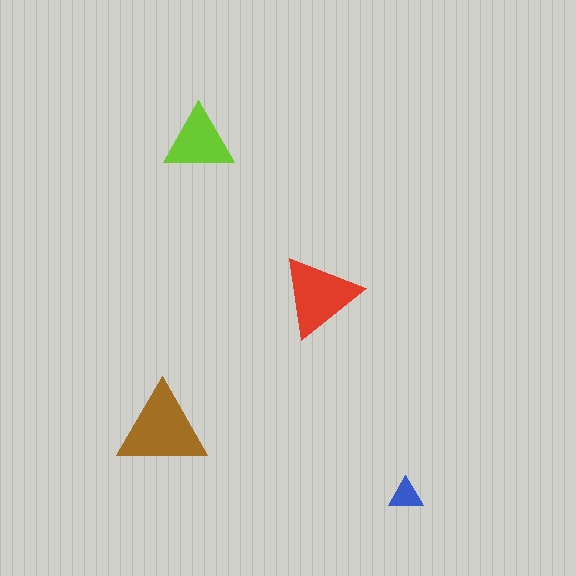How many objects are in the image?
There are 4 objects in the image.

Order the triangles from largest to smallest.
the brown one, the red one, the lime one, the blue one.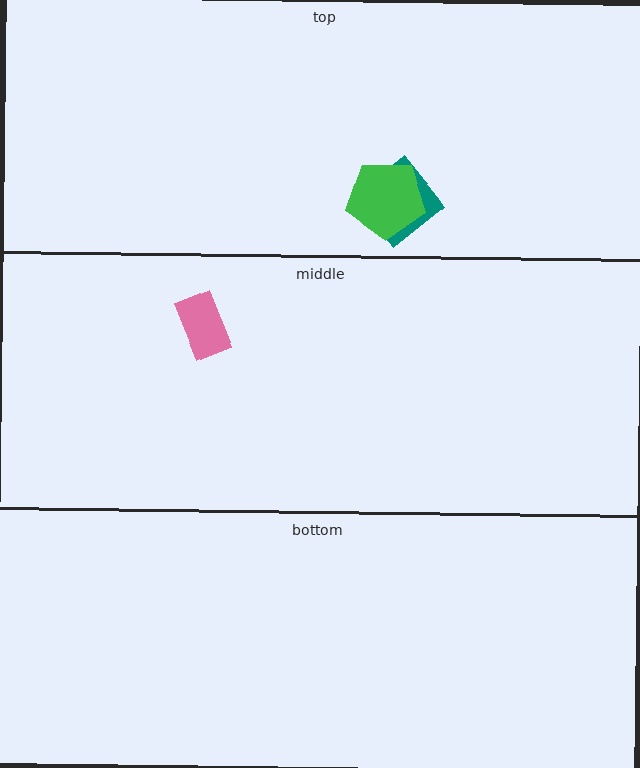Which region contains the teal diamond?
The top region.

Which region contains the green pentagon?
The top region.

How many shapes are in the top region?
2.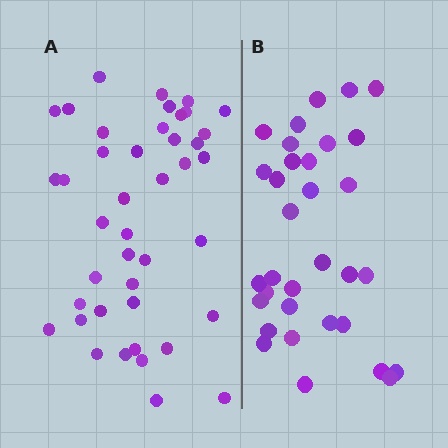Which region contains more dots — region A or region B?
Region A (the left region) has more dots.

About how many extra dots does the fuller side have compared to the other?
Region A has roughly 8 or so more dots than region B.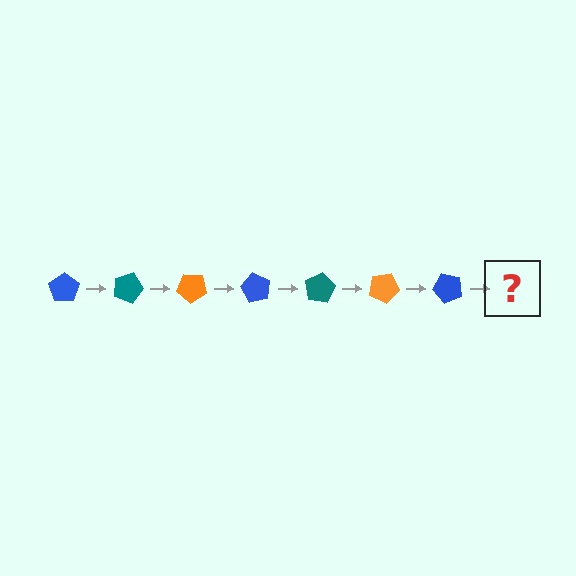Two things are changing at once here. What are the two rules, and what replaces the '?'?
The two rules are that it rotates 20 degrees each step and the color cycles through blue, teal, and orange. The '?' should be a teal pentagon, rotated 140 degrees from the start.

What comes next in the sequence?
The next element should be a teal pentagon, rotated 140 degrees from the start.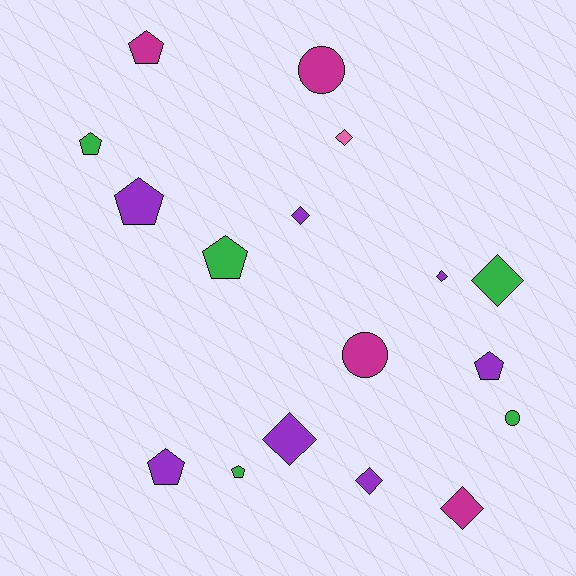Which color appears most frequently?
Purple, with 7 objects.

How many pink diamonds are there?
There is 1 pink diamond.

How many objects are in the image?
There are 17 objects.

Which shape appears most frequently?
Diamond, with 7 objects.